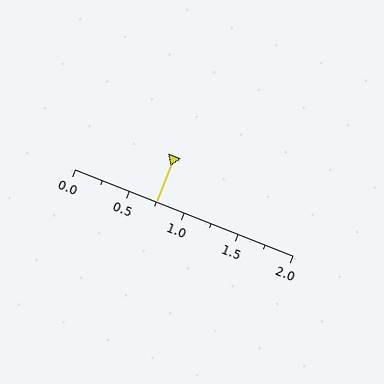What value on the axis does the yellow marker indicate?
The marker indicates approximately 0.75.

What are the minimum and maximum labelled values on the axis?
The axis runs from 0.0 to 2.0.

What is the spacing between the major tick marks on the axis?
The major ticks are spaced 0.5 apart.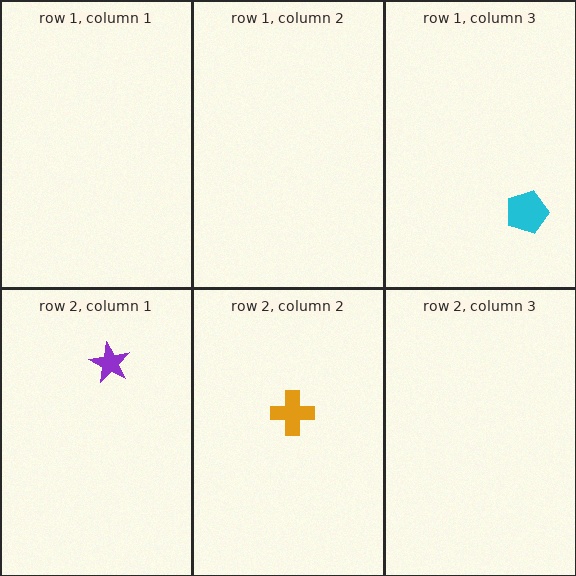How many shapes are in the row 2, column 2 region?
1.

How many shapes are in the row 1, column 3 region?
1.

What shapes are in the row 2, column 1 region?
The purple star.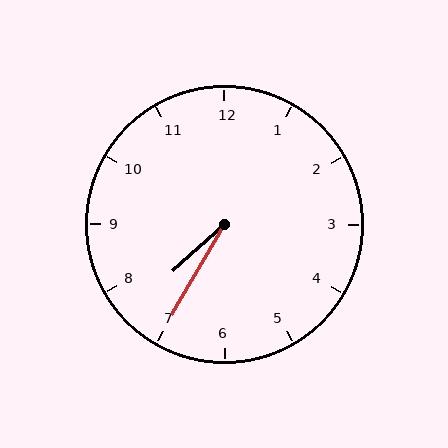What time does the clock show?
7:35.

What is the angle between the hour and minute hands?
Approximately 18 degrees.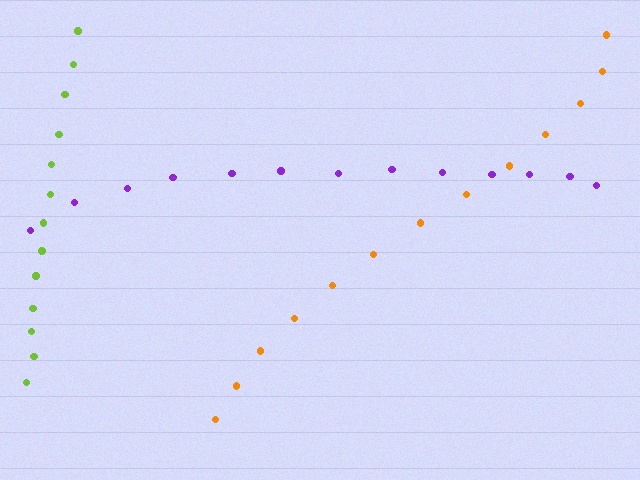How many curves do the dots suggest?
There are 3 distinct paths.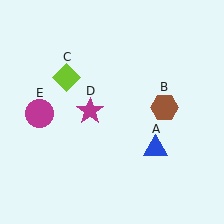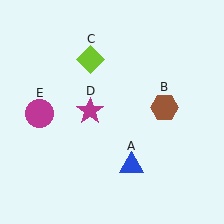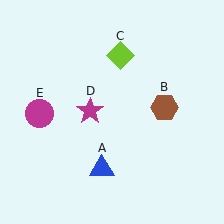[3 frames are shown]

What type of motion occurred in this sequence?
The blue triangle (object A), lime diamond (object C) rotated clockwise around the center of the scene.